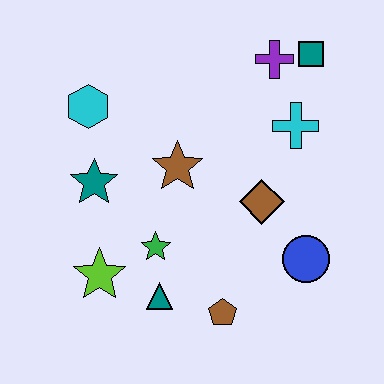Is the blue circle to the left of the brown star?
No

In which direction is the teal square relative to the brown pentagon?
The teal square is above the brown pentagon.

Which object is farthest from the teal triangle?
The teal square is farthest from the teal triangle.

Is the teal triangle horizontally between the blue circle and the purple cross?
No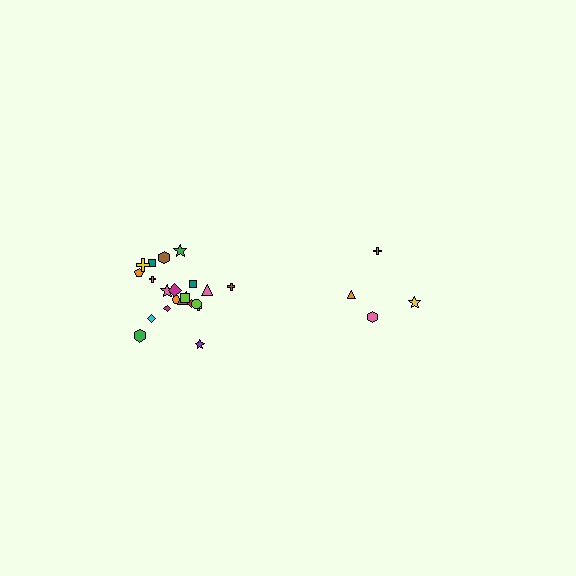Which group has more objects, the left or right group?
The left group.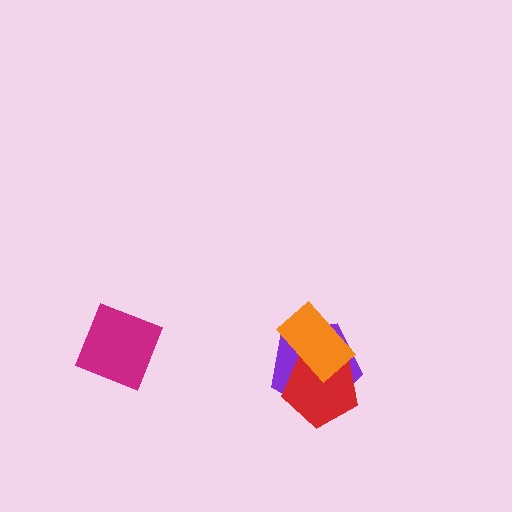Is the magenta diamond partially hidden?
No, no other shape covers it.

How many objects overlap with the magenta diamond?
0 objects overlap with the magenta diamond.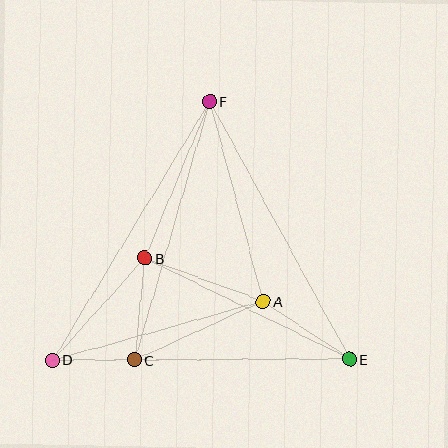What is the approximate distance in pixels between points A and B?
The distance between A and B is approximately 126 pixels.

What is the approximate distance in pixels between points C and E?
The distance between C and E is approximately 215 pixels.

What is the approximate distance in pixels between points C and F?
The distance between C and F is approximately 269 pixels.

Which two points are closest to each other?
Points C and D are closest to each other.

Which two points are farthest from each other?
Points D and F are farthest from each other.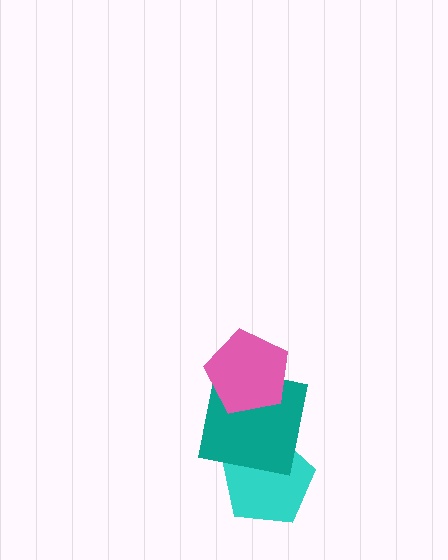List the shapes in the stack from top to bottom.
From top to bottom: the pink pentagon, the teal square, the cyan pentagon.